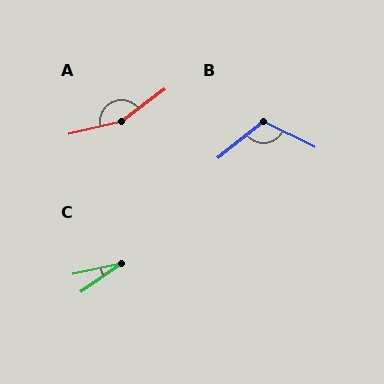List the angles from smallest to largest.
C (23°), B (114°), A (156°).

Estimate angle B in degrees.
Approximately 114 degrees.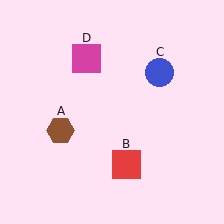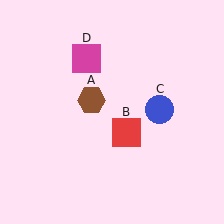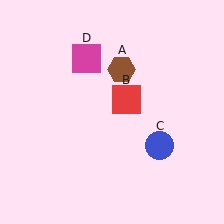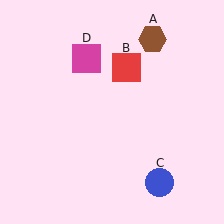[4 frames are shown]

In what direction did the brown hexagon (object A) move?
The brown hexagon (object A) moved up and to the right.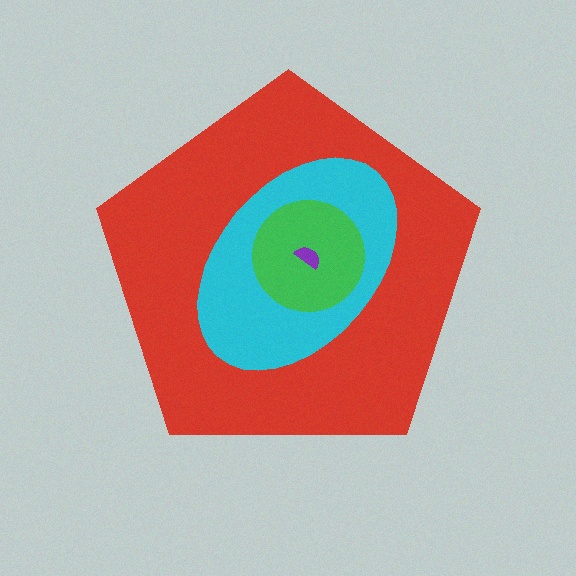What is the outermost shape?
The red pentagon.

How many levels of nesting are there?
4.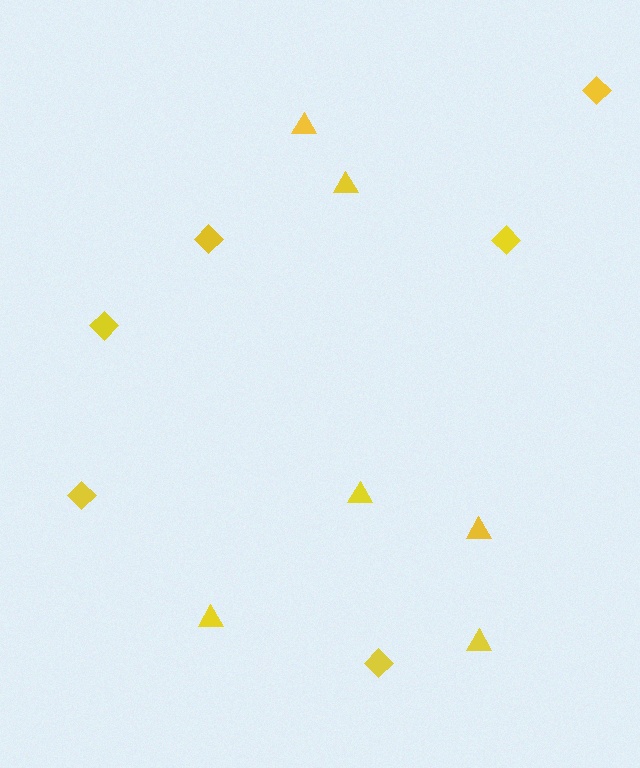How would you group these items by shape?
There are 2 groups: one group of triangles (6) and one group of diamonds (6).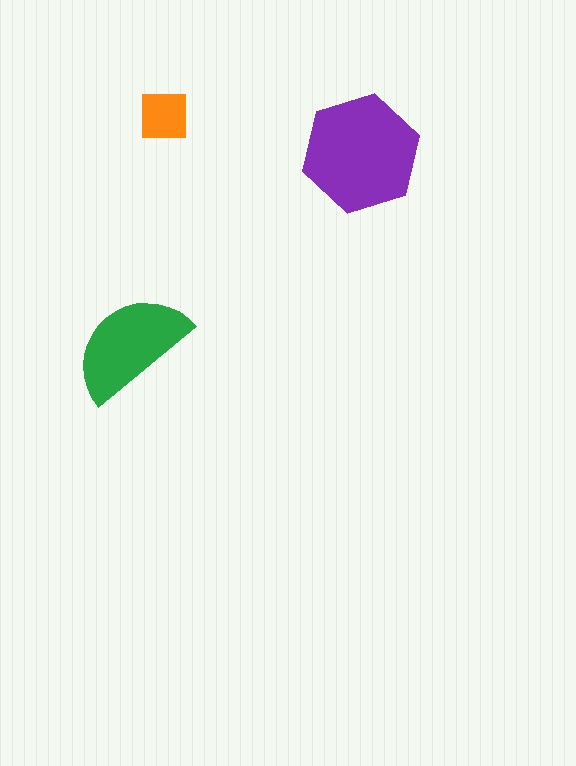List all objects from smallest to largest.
The orange square, the green semicircle, the purple hexagon.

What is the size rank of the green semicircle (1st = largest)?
2nd.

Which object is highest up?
The orange square is topmost.